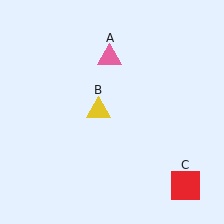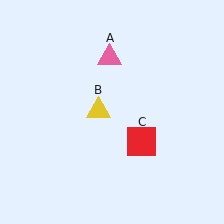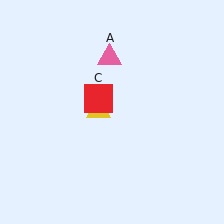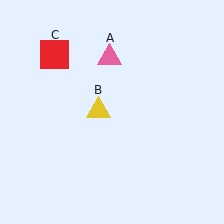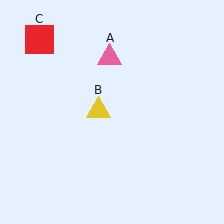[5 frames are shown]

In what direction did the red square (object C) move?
The red square (object C) moved up and to the left.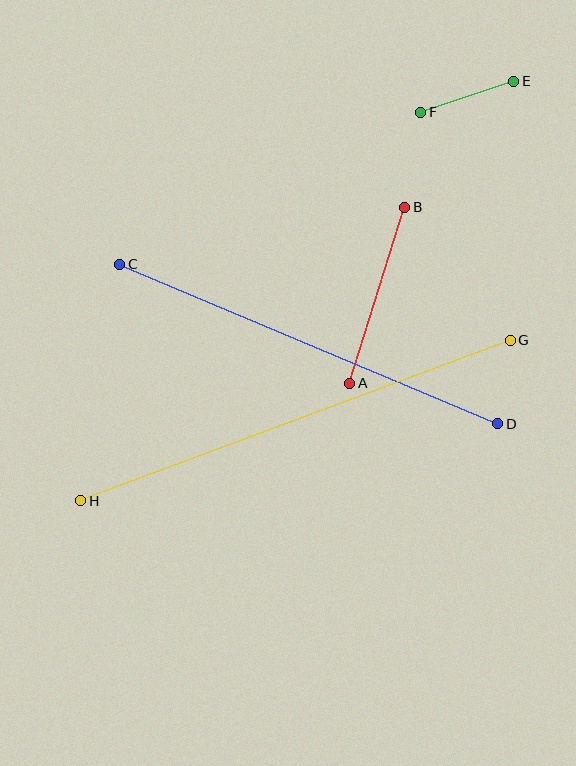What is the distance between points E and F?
The distance is approximately 98 pixels.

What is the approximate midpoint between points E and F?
The midpoint is at approximately (467, 97) pixels.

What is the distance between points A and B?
The distance is approximately 184 pixels.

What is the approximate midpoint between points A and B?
The midpoint is at approximately (377, 295) pixels.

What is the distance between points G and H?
The distance is approximately 459 pixels.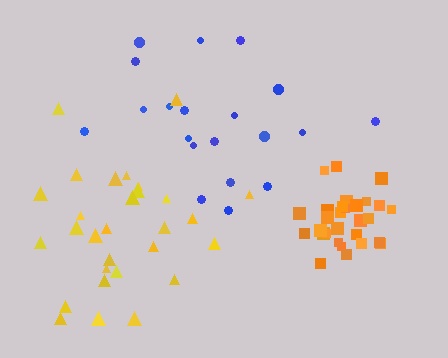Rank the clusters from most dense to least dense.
orange, yellow, blue.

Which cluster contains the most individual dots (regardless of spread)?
Orange (29).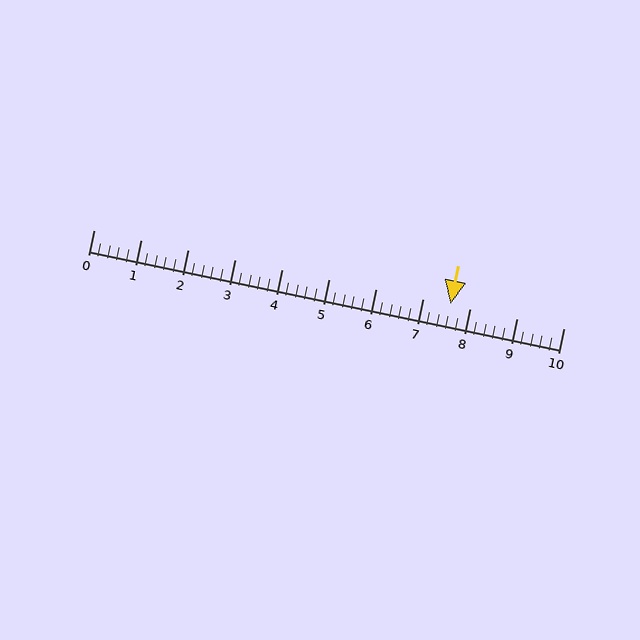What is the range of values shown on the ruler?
The ruler shows values from 0 to 10.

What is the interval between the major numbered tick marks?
The major tick marks are spaced 1 units apart.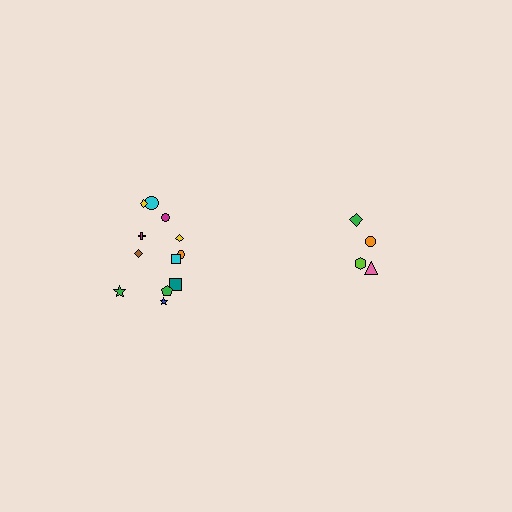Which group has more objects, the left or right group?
The left group.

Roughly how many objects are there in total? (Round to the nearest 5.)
Roughly 15 objects in total.